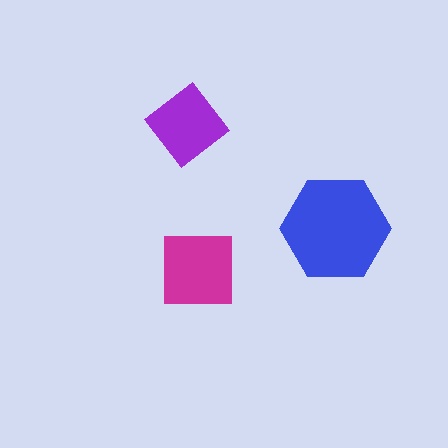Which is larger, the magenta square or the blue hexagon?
The blue hexagon.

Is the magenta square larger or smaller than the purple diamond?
Larger.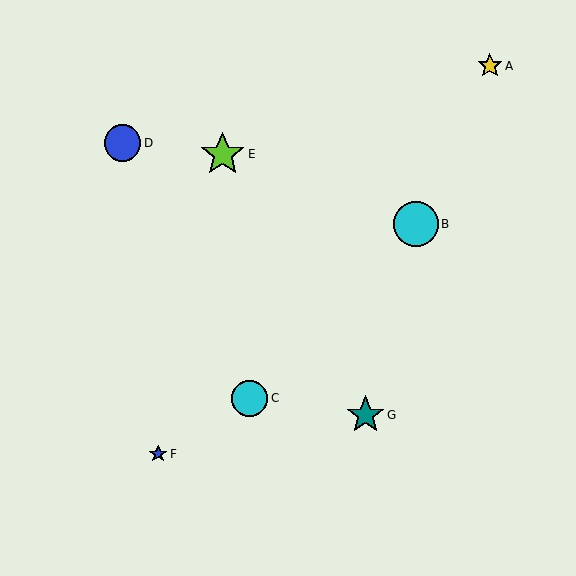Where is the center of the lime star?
The center of the lime star is at (223, 154).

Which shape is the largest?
The cyan circle (labeled B) is the largest.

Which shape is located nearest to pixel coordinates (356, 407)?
The teal star (labeled G) at (365, 415) is nearest to that location.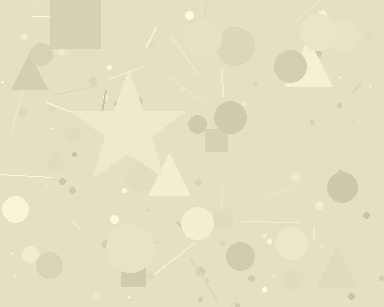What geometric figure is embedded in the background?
A star is embedded in the background.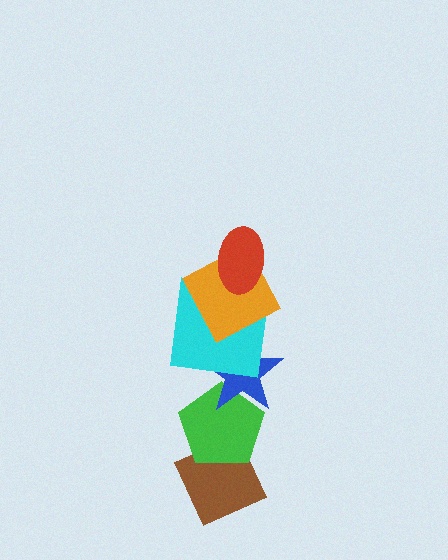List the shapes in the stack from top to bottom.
From top to bottom: the red ellipse, the orange square, the cyan square, the blue star, the green pentagon, the brown diamond.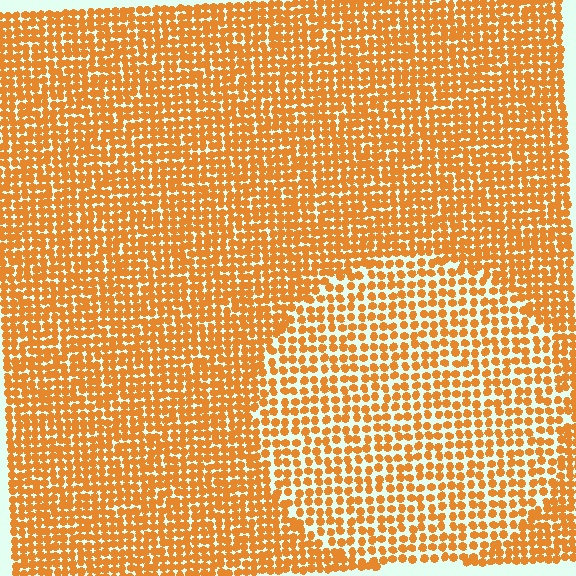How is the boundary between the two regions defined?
The boundary is defined by a change in element density (approximately 1.5x ratio). All elements are the same color, size, and shape.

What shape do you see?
I see a circle.